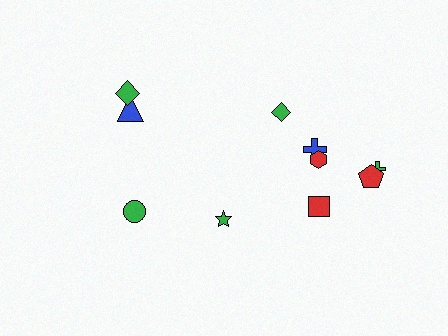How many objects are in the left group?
There are 4 objects.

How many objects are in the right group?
There are 6 objects.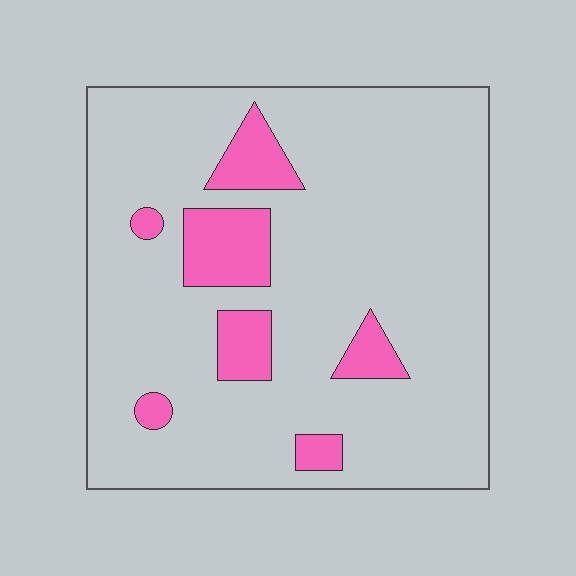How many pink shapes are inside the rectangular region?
7.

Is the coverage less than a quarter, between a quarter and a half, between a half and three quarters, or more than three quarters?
Less than a quarter.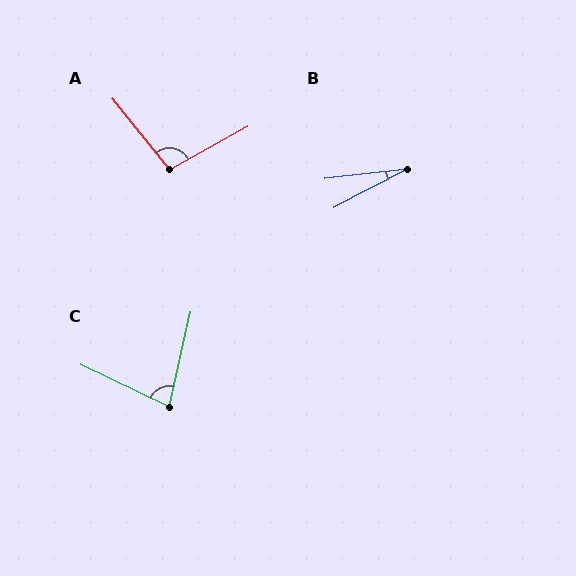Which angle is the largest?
A, at approximately 100 degrees.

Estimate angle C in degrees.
Approximately 77 degrees.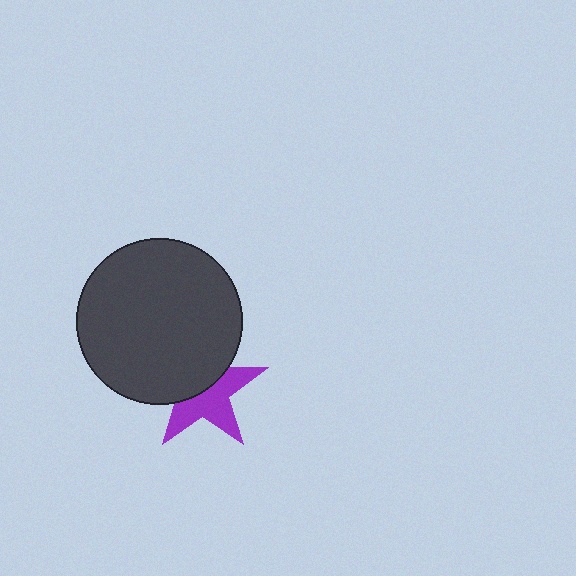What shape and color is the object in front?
The object in front is a dark gray circle.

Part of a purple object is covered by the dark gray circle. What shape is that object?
It is a star.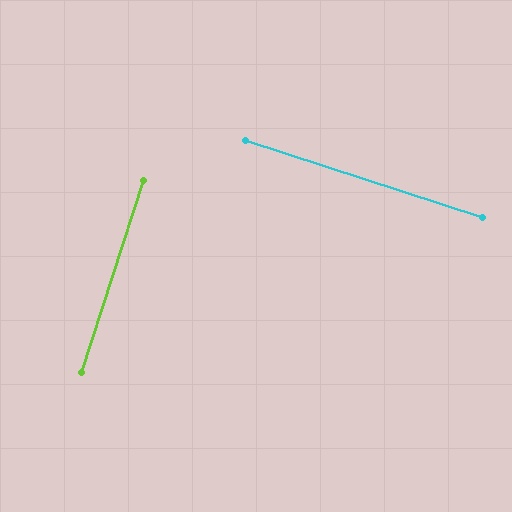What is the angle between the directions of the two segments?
Approximately 90 degrees.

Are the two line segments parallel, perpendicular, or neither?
Perpendicular — they meet at approximately 90°.